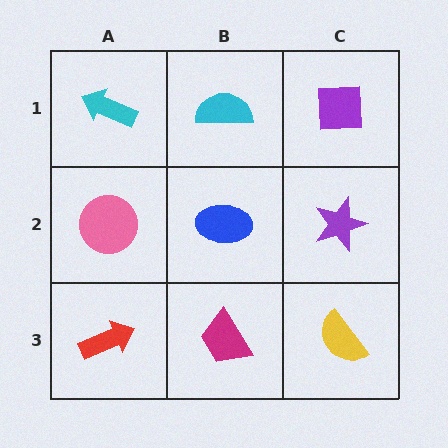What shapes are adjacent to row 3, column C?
A purple star (row 2, column C), a magenta trapezoid (row 3, column B).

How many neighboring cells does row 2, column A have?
3.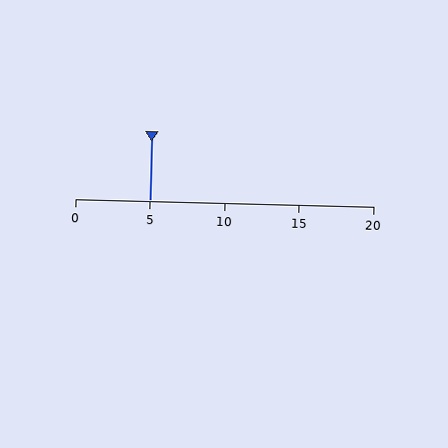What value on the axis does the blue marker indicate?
The marker indicates approximately 5.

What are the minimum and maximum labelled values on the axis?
The axis runs from 0 to 20.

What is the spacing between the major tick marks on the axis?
The major ticks are spaced 5 apart.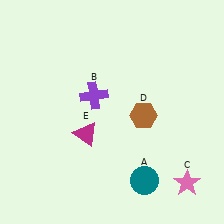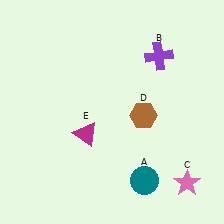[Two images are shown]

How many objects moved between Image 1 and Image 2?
1 object moved between the two images.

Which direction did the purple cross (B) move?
The purple cross (B) moved right.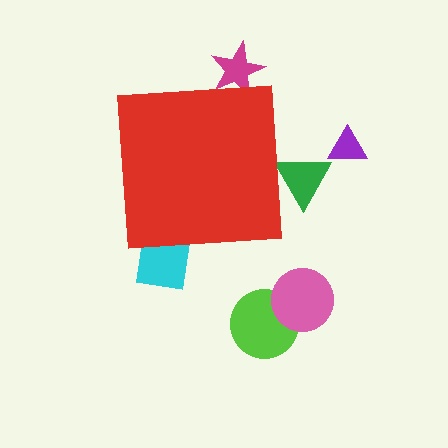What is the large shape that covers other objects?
A red square.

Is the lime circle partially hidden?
No, the lime circle is fully visible.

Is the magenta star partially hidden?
Yes, the magenta star is partially hidden behind the red square.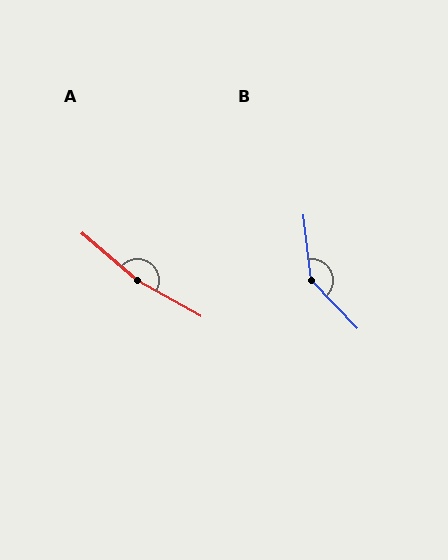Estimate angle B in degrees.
Approximately 143 degrees.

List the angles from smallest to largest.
B (143°), A (168°).